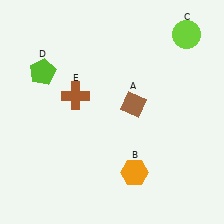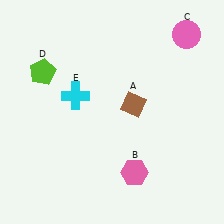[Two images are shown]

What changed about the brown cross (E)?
In Image 1, E is brown. In Image 2, it changed to cyan.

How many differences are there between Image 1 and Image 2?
There are 3 differences between the two images.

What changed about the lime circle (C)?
In Image 1, C is lime. In Image 2, it changed to pink.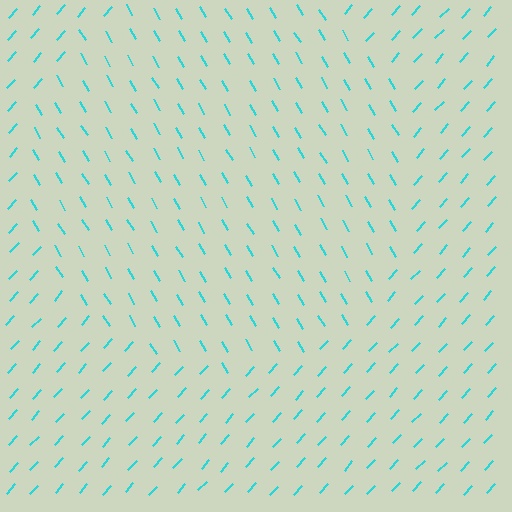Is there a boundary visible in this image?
Yes, there is a texture boundary formed by a change in line orientation.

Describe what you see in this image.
The image is filled with small cyan line segments. A circle region in the image has lines oriented differently from the surrounding lines, creating a visible texture boundary.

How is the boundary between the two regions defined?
The boundary is defined purely by a change in line orientation (approximately 72 degrees difference). All lines are the same color and thickness.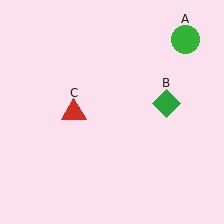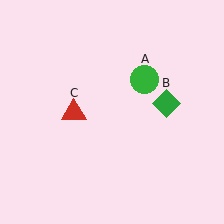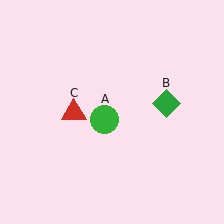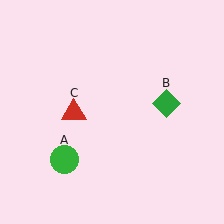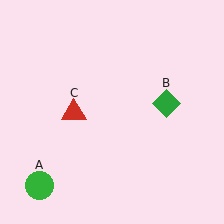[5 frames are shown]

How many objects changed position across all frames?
1 object changed position: green circle (object A).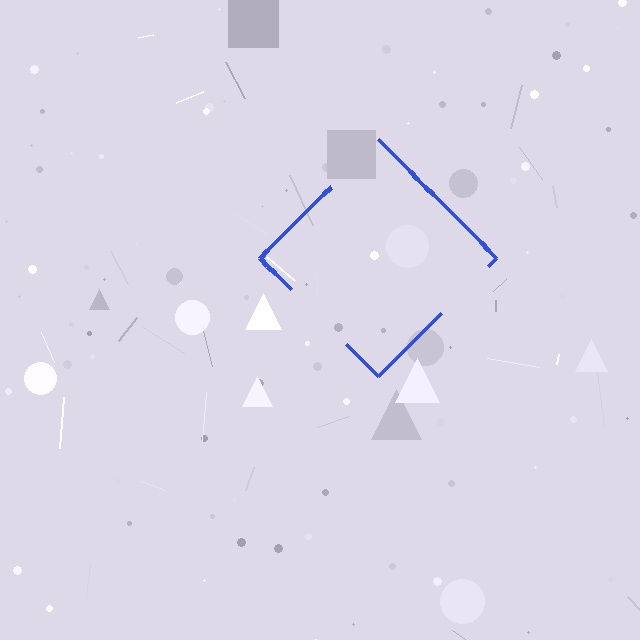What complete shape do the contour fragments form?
The contour fragments form a diamond.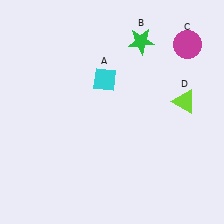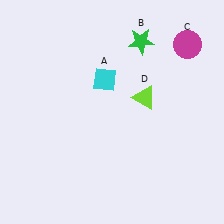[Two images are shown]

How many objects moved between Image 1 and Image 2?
1 object moved between the two images.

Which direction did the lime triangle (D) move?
The lime triangle (D) moved left.